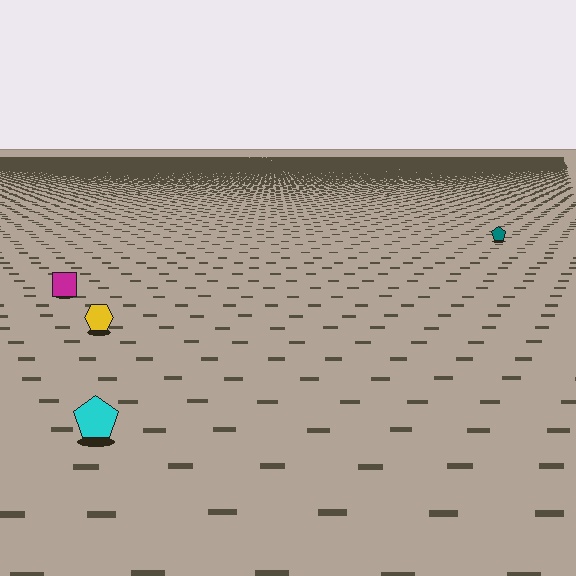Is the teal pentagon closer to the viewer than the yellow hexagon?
No. The yellow hexagon is closer — you can tell from the texture gradient: the ground texture is coarser near it.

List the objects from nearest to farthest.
From nearest to farthest: the cyan pentagon, the yellow hexagon, the magenta square, the teal pentagon.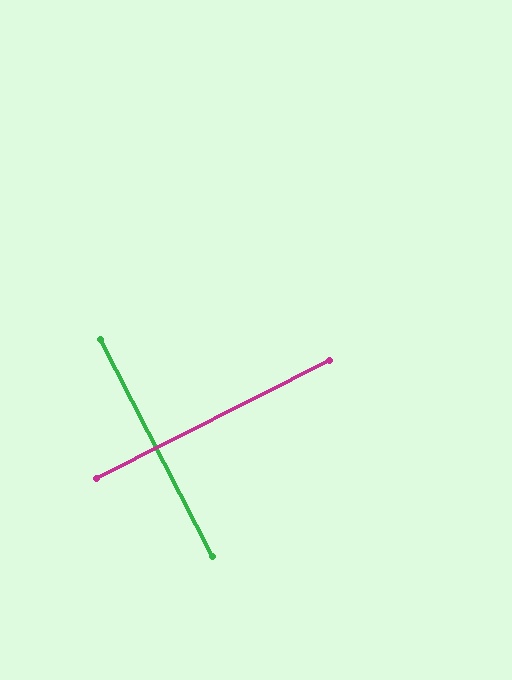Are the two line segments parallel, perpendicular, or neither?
Perpendicular — they meet at approximately 90°.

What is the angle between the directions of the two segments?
Approximately 90 degrees.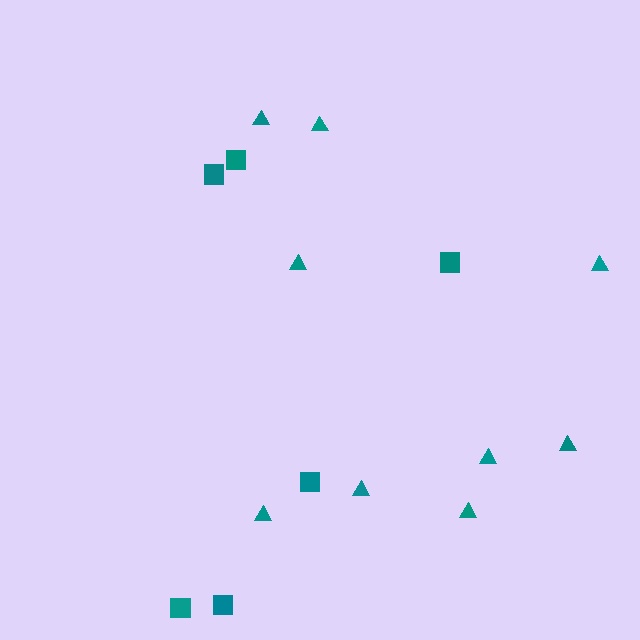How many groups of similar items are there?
There are 2 groups: one group of squares (6) and one group of triangles (9).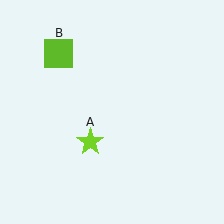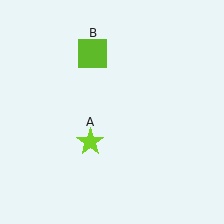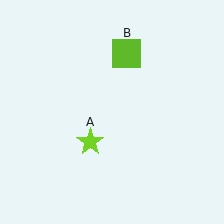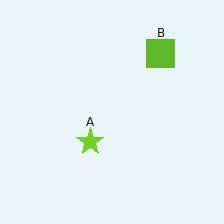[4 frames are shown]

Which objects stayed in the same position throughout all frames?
Lime star (object A) remained stationary.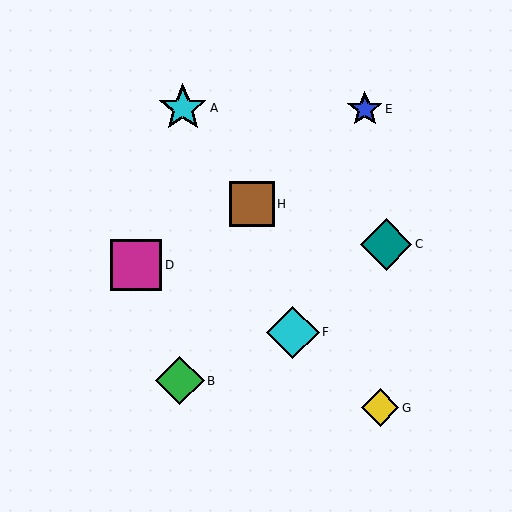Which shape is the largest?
The cyan diamond (labeled F) is the largest.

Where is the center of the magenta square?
The center of the magenta square is at (136, 265).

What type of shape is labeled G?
Shape G is a yellow diamond.